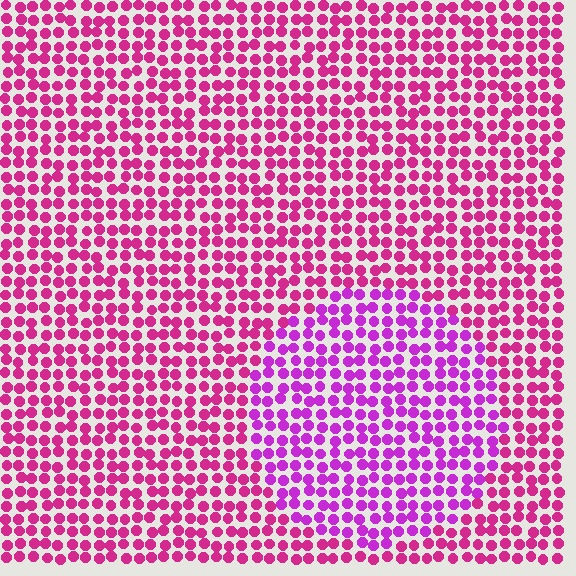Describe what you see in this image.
The image is filled with small magenta elements in a uniform arrangement. A circle-shaped region is visible where the elements are tinted to a slightly different hue, forming a subtle color boundary.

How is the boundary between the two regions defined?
The boundary is defined purely by a slight shift in hue (about 29 degrees). Spacing, size, and orientation are identical on both sides.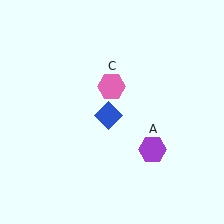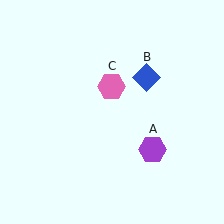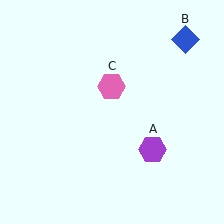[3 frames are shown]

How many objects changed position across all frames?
1 object changed position: blue diamond (object B).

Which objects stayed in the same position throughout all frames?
Purple hexagon (object A) and pink hexagon (object C) remained stationary.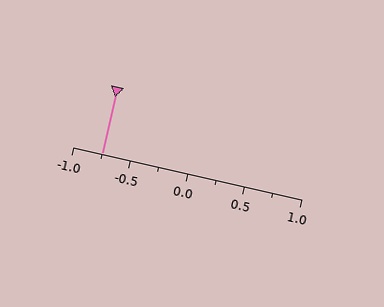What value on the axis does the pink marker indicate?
The marker indicates approximately -0.75.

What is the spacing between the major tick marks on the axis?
The major ticks are spaced 0.5 apart.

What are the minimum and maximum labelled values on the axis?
The axis runs from -1.0 to 1.0.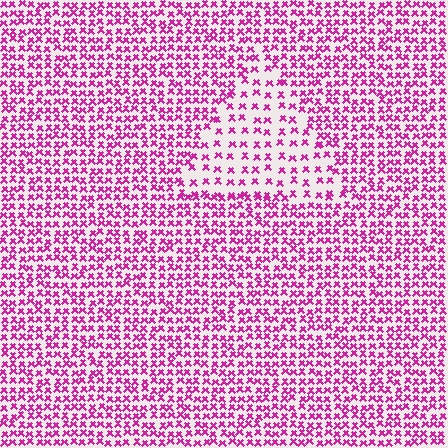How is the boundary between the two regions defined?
The boundary is defined by a change in element density (approximately 2.0x ratio). All elements are the same color, size, and shape.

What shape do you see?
I see a triangle.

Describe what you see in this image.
The image contains small magenta elements arranged at two different densities. A triangle-shaped region is visible where the elements are less densely packed than the surrounding area.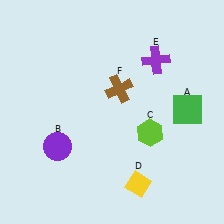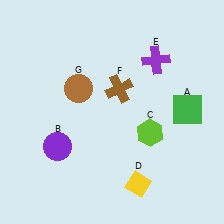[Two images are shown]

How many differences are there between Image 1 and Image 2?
There is 1 difference between the two images.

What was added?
A brown circle (G) was added in Image 2.